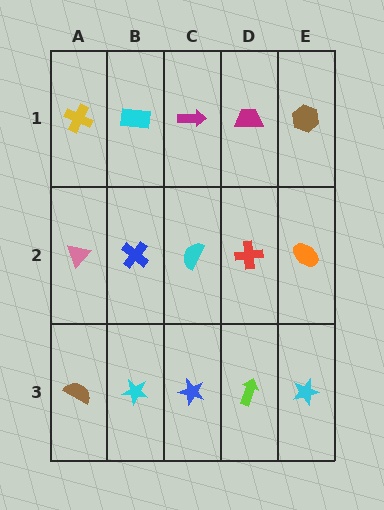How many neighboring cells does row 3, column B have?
3.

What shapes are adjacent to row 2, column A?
A yellow cross (row 1, column A), a brown semicircle (row 3, column A), a blue cross (row 2, column B).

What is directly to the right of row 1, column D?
A brown hexagon.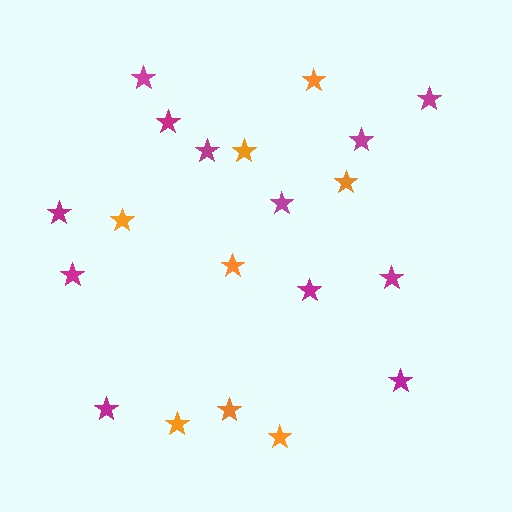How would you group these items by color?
There are 2 groups: one group of orange stars (8) and one group of magenta stars (12).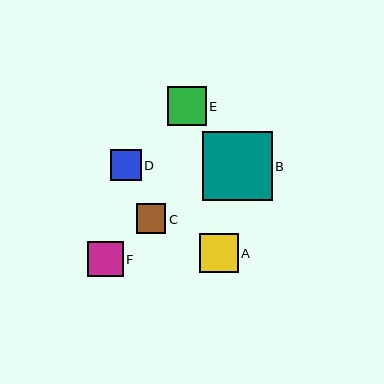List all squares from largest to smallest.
From largest to smallest: B, A, E, F, D, C.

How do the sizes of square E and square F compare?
Square E and square F are approximately the same size.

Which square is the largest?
Square B is the largest with a size of approximately 69 pixels.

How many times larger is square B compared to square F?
Square B is approximately 2.0 times the size of square F.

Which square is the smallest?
Square C is the smallest with a size of approximately 29 pixels.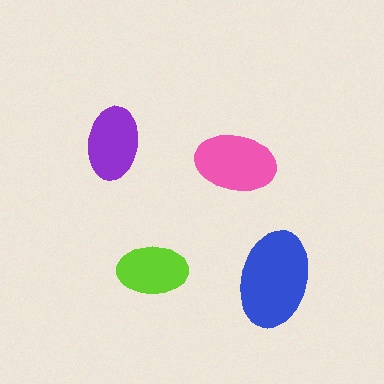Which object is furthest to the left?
The purple ellipse is leftmost.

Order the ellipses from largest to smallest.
the blue one, the pink one, the purple one, the lime one.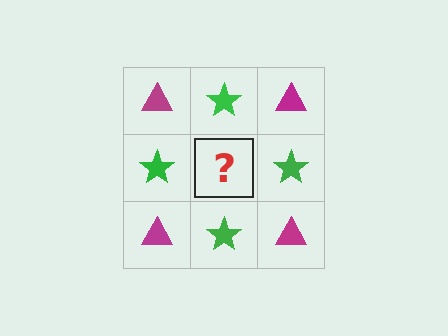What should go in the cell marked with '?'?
The missing cell should contain a magenta triangle.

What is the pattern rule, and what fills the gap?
The rule is that it alternates magenta triangle and green star in a checkerboard pattern. The gap should be filled with a magenta triangle.